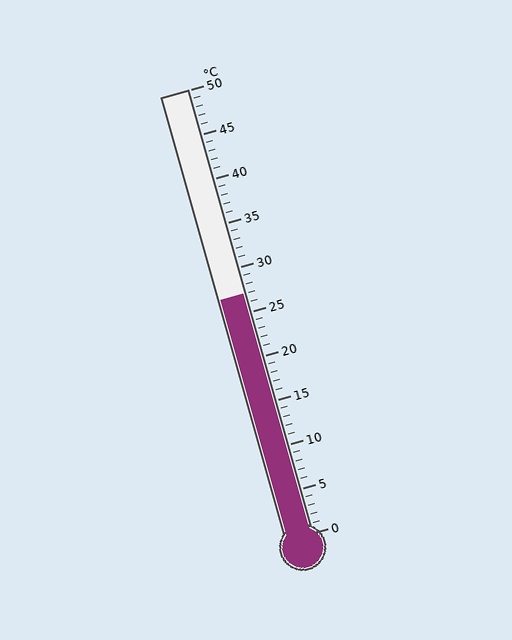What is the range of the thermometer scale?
The thermometer scale ranges from 0°C to 50°C.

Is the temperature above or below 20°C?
The temperature is above 20°C.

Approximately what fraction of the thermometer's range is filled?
The thermometer is filled to approximately 55% of its range.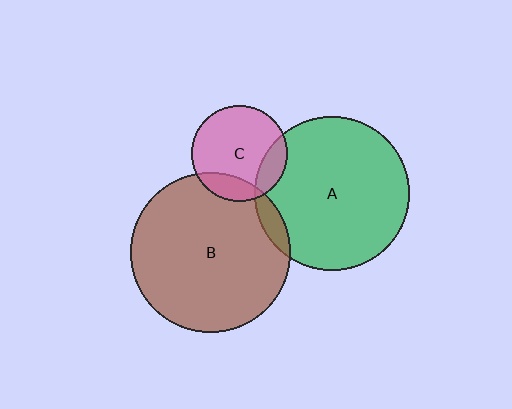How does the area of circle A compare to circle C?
Approximately 2.6 times.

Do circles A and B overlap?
Yes.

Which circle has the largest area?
Circle B (brown).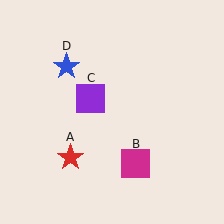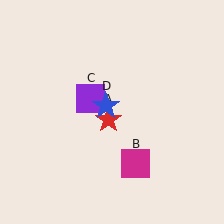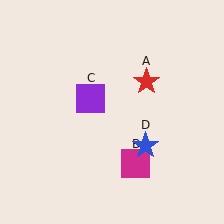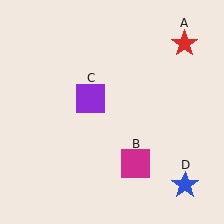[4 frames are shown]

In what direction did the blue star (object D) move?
The blue star (object D) moved down and to the right.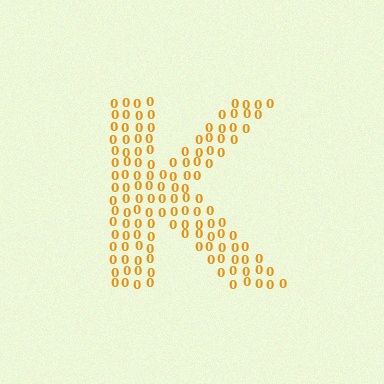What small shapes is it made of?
It is made of small digit 0's.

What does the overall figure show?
The overall figure shows the letter K.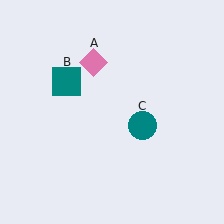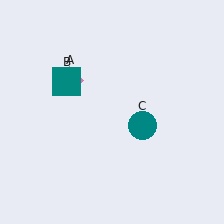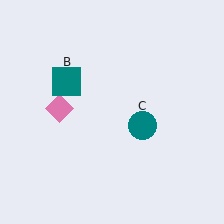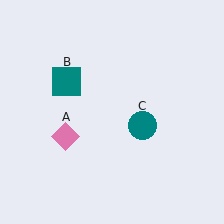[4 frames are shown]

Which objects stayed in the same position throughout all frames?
Teal square (object B) and teal circle (object C) remained stationary.